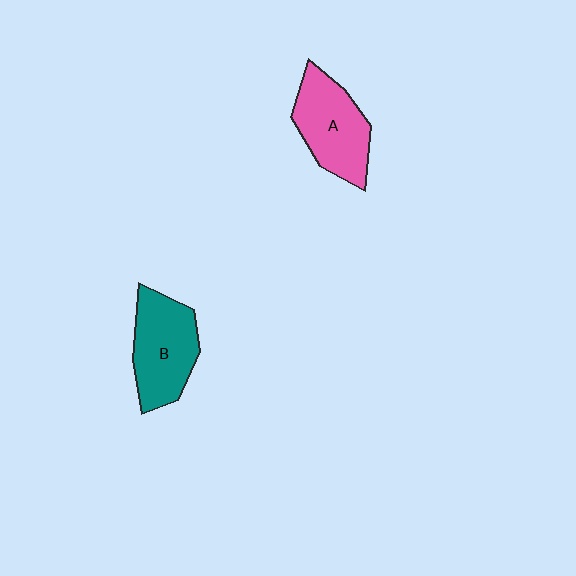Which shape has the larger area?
Shape B (teal).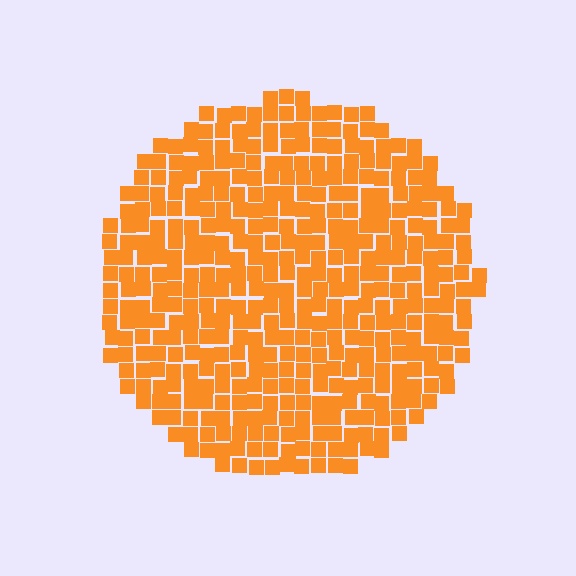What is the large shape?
The large shape is a circle.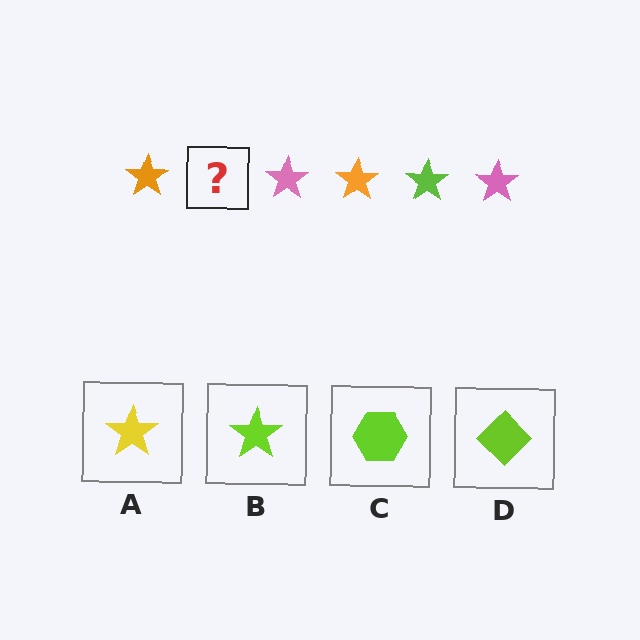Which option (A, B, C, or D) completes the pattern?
B.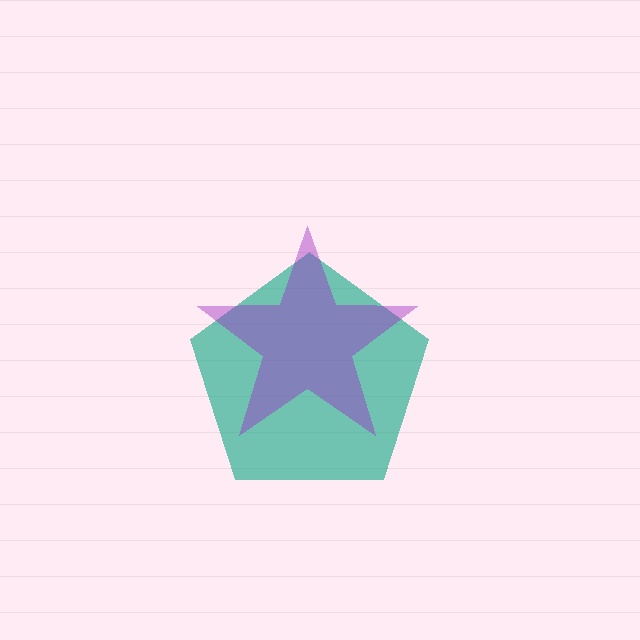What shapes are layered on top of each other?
The layered shapes are: a teal pentagon, a purple star.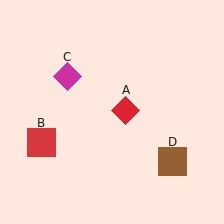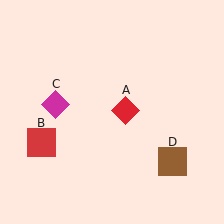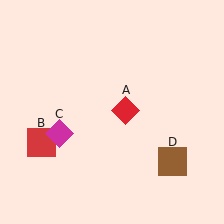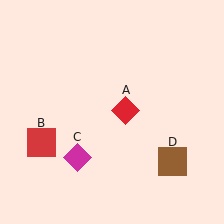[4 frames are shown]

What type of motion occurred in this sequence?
The magenta diamond (object C) rotated counterclockwise around the center of the scene.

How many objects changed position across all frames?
1 object changed position: magenta diamond (object C).